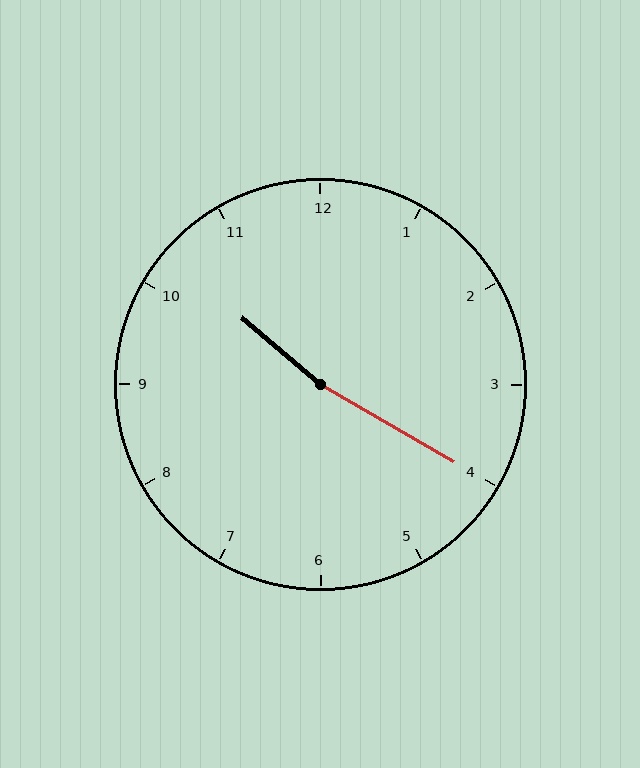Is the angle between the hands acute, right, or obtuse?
It is obtuse.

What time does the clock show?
10:20.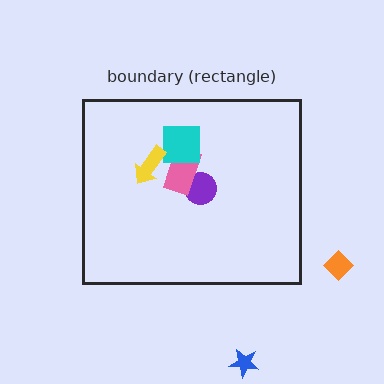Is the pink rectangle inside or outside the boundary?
Inside.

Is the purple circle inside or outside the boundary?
Inside.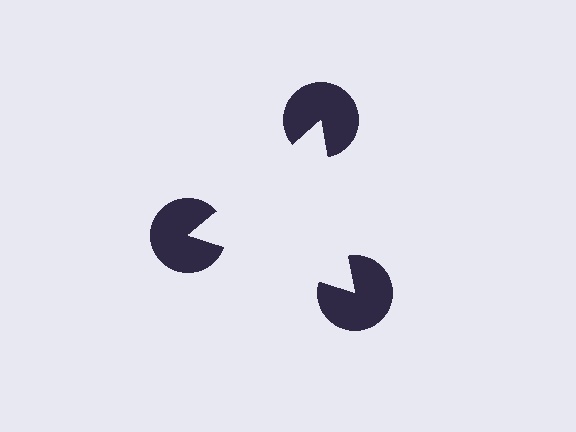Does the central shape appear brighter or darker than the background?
It typically appears slightly brighter than the background, even though no actual brightness change is drawn.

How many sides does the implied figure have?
3 sides.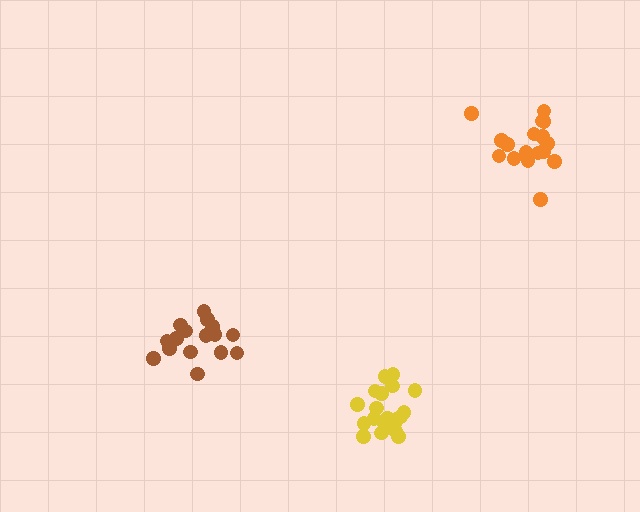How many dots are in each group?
Group 1: 16 dots, Group 2: 18 dots, Group 3: 21 dots (55 total).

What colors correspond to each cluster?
The clusters are colored: brown, orange, yellow.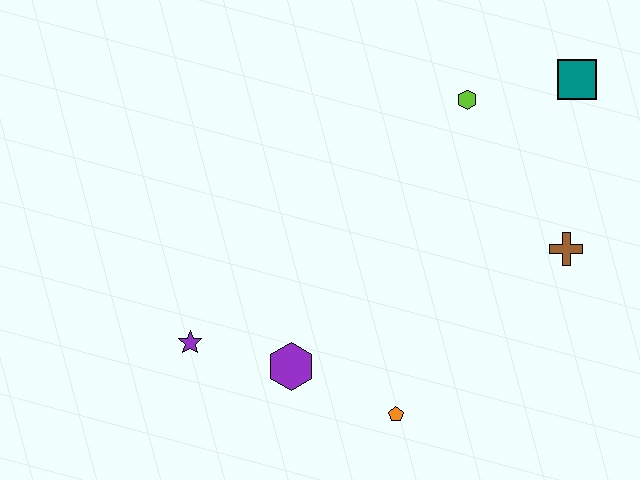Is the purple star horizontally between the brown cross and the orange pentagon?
No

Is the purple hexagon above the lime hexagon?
No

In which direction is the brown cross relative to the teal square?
The brown cross is below the teal square.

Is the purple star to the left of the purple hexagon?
Yes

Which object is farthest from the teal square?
The purple star is farthest from the teal square.